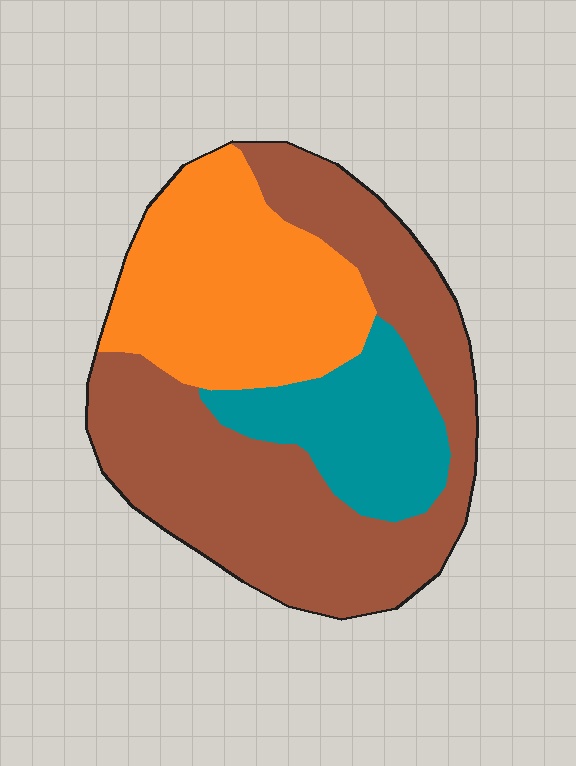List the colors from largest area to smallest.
From largest to smallest: brown, orange, teal.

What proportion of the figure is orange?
Orange takes up between a sixth and a third of the figure.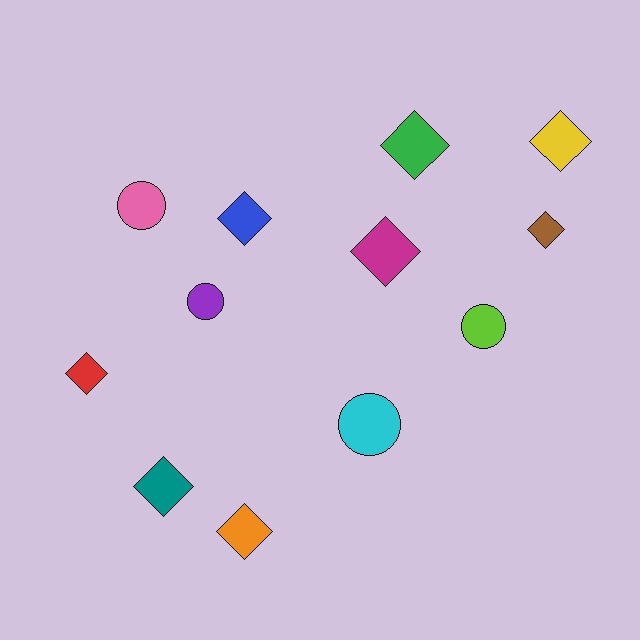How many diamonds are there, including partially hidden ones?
There are 8 diamonds.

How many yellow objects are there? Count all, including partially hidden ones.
There is 1 yellow object.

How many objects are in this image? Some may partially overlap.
There are 12 objects.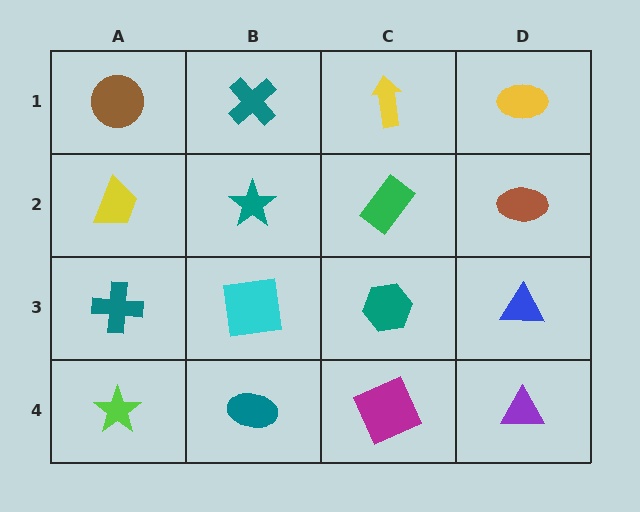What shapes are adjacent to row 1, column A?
A yellow trapezoid (row 2, column A), a teal cross (row 1, column B).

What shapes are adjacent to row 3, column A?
A yellow trapezoid (row 2, column A), a lime star (row 4, column A), a cyan square (row 3, column B).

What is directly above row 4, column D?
A blue triangle.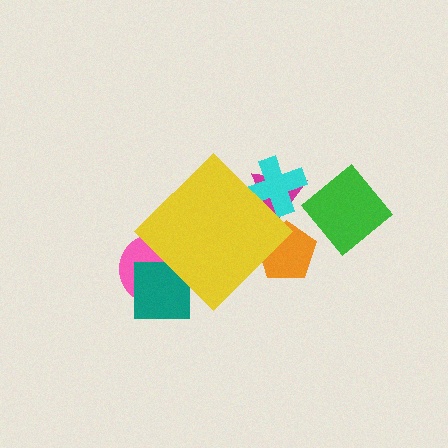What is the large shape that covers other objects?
A yellow diamond.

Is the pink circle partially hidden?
Yes, the pink circle is partially hidden behind the yellow diamond.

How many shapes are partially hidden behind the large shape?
5 shapes are partially hidden.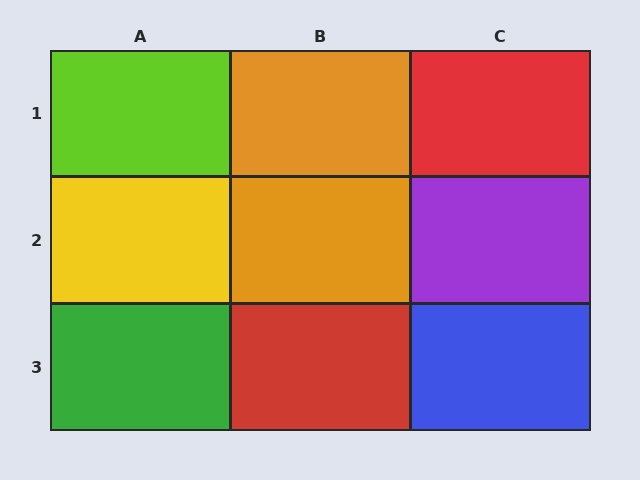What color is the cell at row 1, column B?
Orange.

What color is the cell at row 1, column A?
Lime.